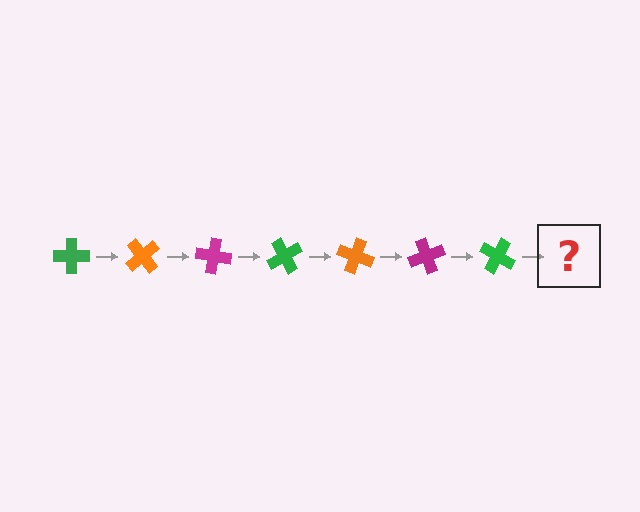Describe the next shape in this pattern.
It should be an orange cross, rotated 350 degrees from the start.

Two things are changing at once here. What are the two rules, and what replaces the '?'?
The two rules are that it rotates 50 degrees each step and the color cycles through green, orange, and magenta. The '?' should be an orange cross, rotated 350 degrees from the start.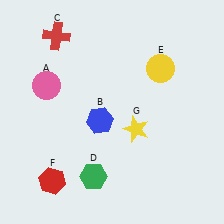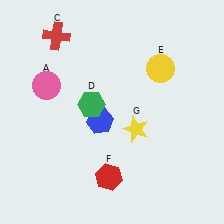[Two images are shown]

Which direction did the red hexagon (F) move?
The red hexagon (F) moved right.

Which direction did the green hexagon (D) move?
The green hexagon (D) moved up.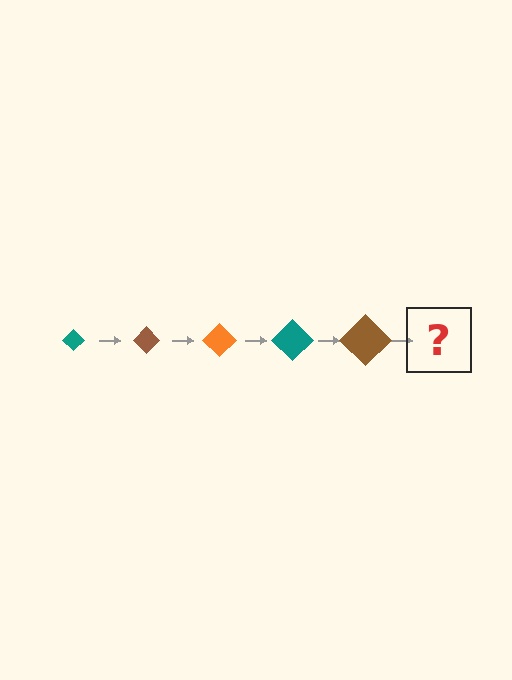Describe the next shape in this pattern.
It should be an orange diamond, larger than the previous one.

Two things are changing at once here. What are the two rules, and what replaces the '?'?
The two rules are that the diamond grows larger each step and the color cycles through teal, brown, and orange. The '?' should be an orange diamond, larger than the previous one.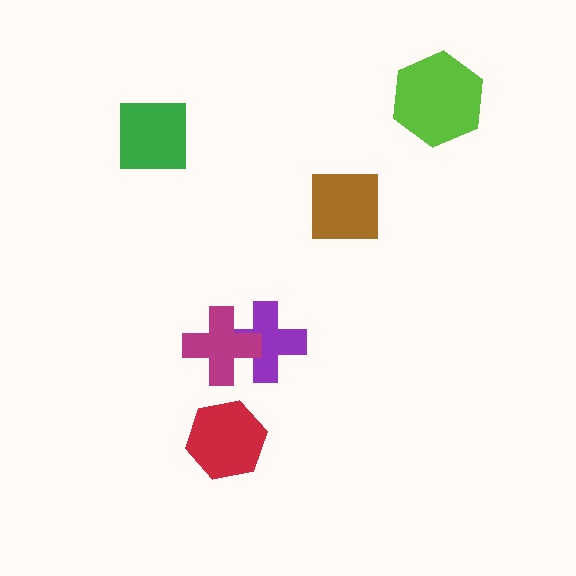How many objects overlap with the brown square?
0 objects overlap with the brown square.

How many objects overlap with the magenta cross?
1 object overlaps with the magenta cross.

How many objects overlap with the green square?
0 objects overlap with the green square.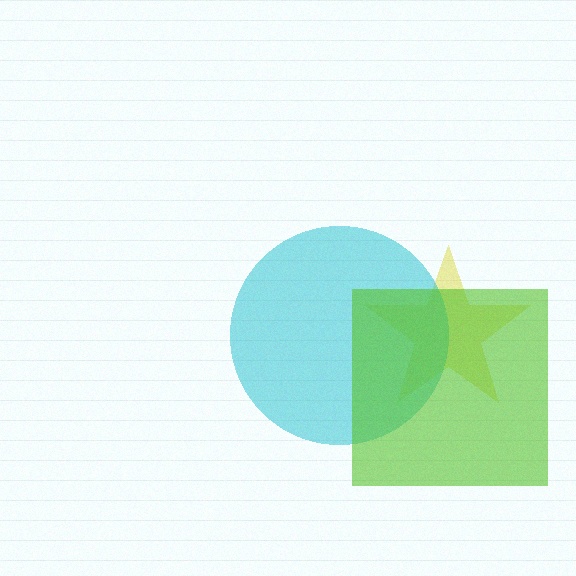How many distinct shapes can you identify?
There are 3 distinct shapes: a yellow star, a cyan circle, a lime square.